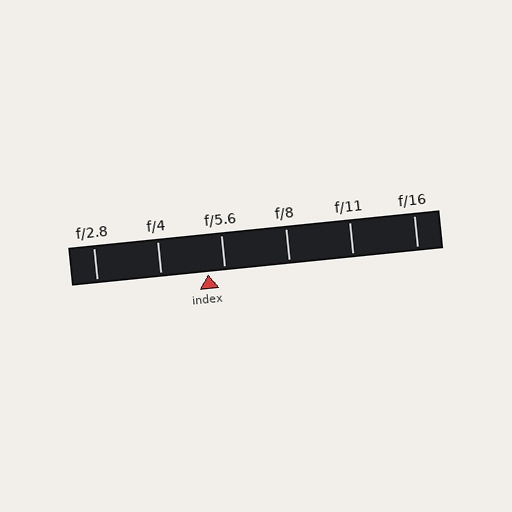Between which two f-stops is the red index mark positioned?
The index mark is between f/4 and f/5.6.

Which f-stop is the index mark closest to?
The index mark is closest to f/5.6.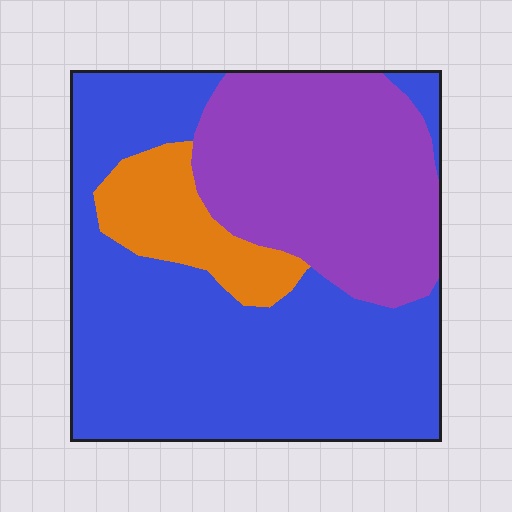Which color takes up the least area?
Orange, at roughly 10%.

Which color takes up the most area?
Blue, at roughly 55%.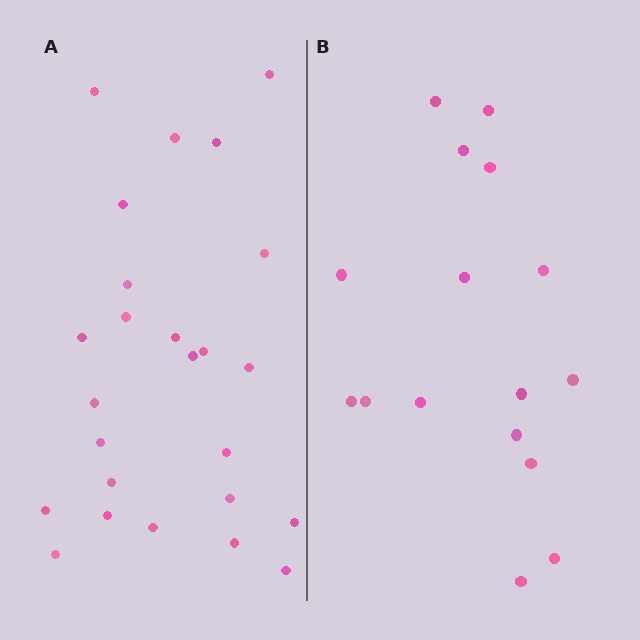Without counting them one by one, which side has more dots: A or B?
Region A (the left region) has more dots.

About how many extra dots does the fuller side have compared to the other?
Region A has roughly 8 or so more dots than region B.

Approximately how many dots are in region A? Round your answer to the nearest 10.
About 20 dots. (The exact count is 25, which rounds to 20.)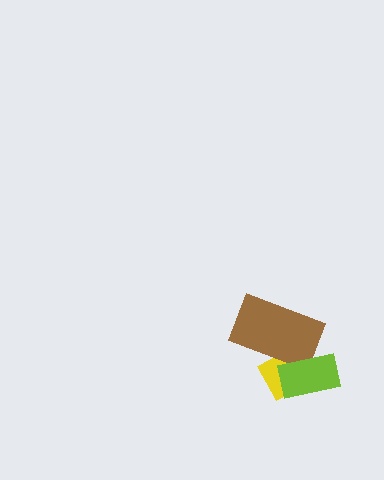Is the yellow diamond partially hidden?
Yes, it is partially covered by another shape.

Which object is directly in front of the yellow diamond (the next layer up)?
The brown rectangle is directly in front of the yellow diamond.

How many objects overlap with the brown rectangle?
2 objects overlap with the brown rectangle.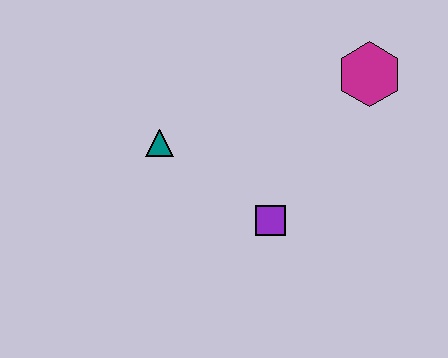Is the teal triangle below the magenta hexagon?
Yes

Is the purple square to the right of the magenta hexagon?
No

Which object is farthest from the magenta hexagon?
The teal triangle is farthest from the magenta hexagon.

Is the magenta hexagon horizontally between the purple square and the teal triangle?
No